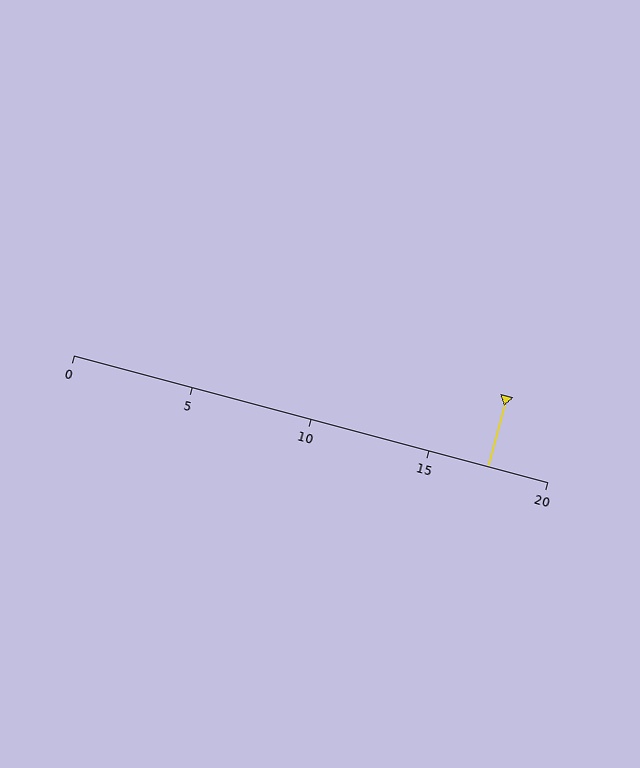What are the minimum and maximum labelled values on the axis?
The axis runs from 0 to 20.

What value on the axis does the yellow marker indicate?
The marker indicates approximately 17.5.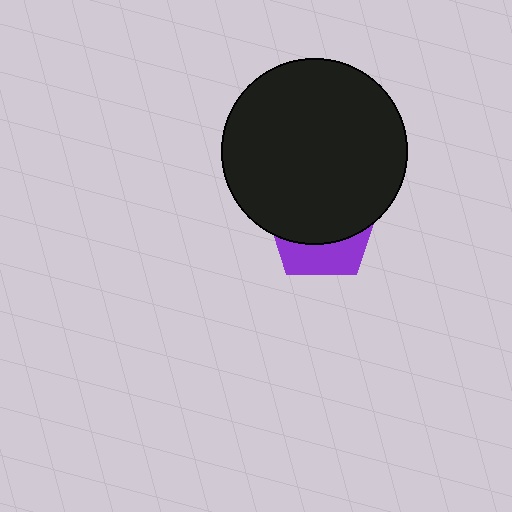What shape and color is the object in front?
The object in front is a black circle.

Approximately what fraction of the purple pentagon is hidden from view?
Roughly 66% of the purple pentagon is hidden behind the black circle.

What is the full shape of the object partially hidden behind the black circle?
The partially hidden object is a purple pentagon.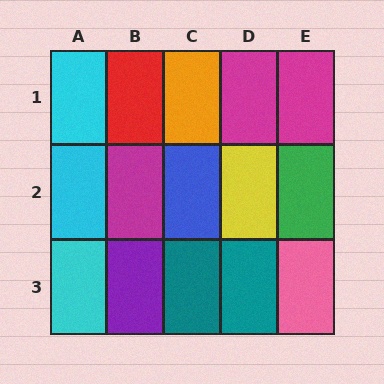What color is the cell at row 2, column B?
Magenta.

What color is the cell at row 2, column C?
Blue.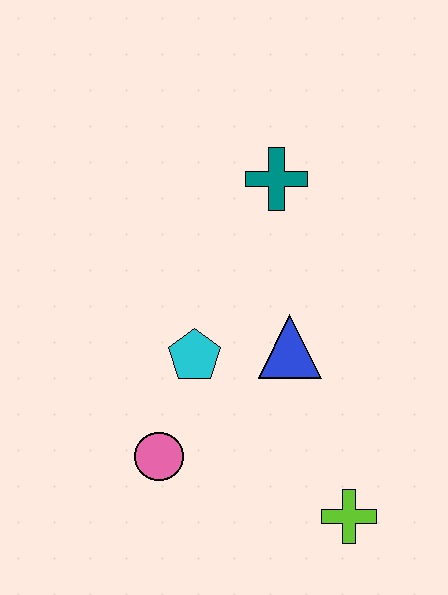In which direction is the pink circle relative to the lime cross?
The pink circle is to the left of the lime cross.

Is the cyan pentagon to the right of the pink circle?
Yes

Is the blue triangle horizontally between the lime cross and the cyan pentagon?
Yes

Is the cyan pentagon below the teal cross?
Yes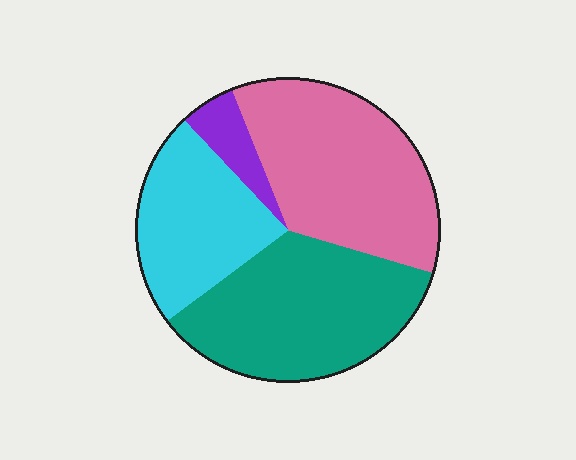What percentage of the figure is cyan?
Cyan covers roughly 25% of the figure.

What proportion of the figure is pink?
Pink covers roughly 35% of the figure.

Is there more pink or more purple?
Pink.